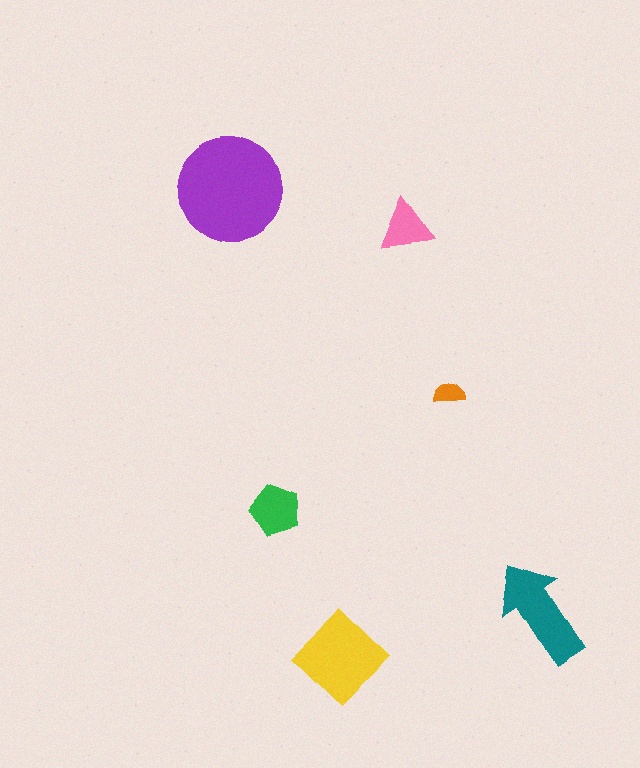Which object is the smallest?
The orange semicircle.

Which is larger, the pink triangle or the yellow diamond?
The yellow diamond.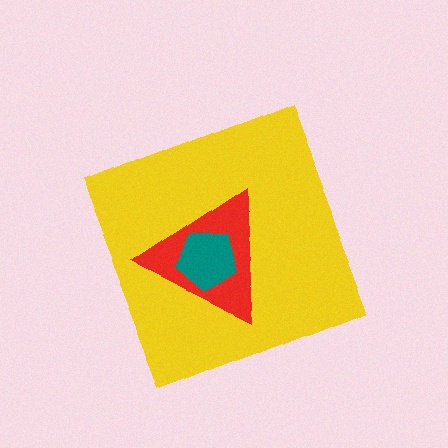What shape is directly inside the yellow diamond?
The red triangle.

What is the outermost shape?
The yellow diamond.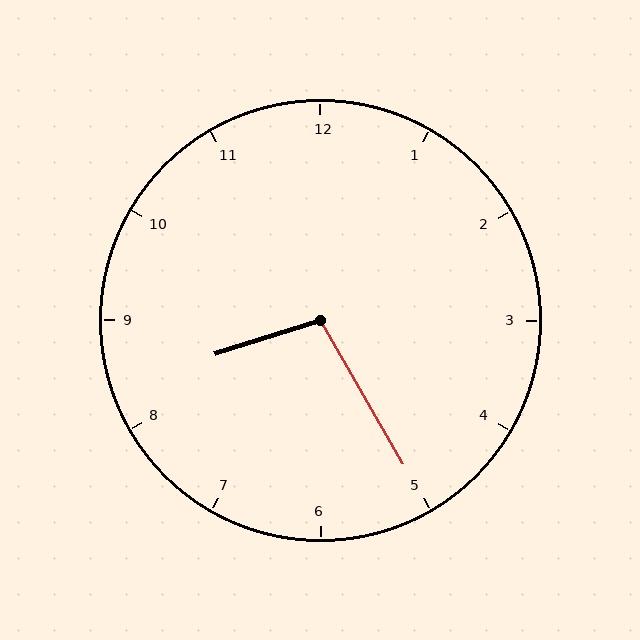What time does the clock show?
8:25.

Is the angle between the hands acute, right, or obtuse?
It is obtuse.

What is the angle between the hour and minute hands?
Approximately 102 degrees.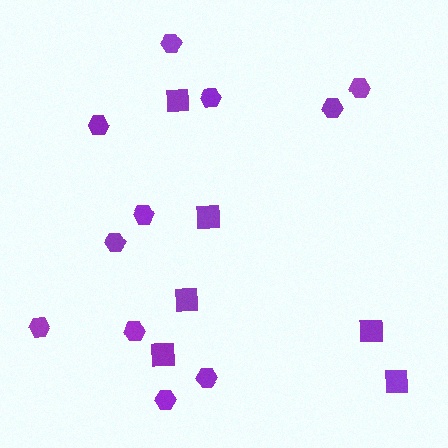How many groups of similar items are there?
There are 2 groups: one group of hexagons (11) and one group of squares (6).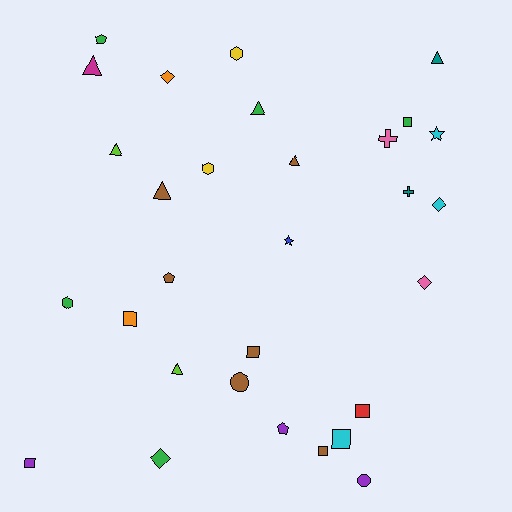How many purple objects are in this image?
There are 3 purple objects.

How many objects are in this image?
There are 30 objects.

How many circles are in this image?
There are 2 circles.